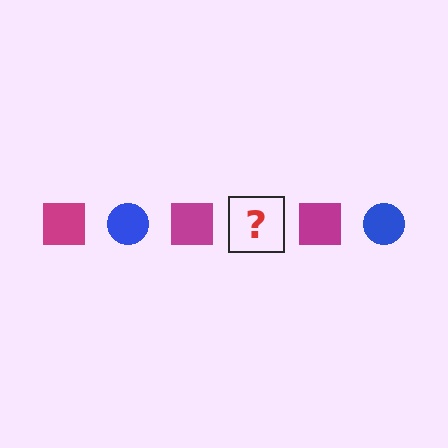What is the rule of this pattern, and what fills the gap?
The rule is that the pattern alternates between magenta square and blue circle. The gap should be filled with a blue circle.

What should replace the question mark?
The question mark should be replaced with a blue circle.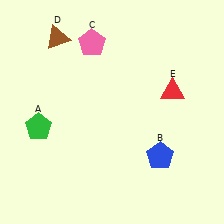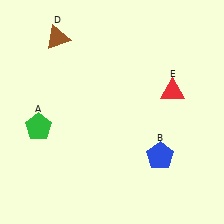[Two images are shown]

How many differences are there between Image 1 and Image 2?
There is 1 difference between the two images.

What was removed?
The pink pentagon (C) was removed in Image 2.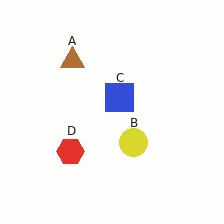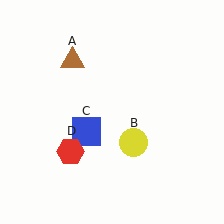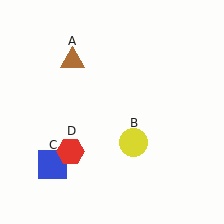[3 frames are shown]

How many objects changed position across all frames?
1 object changed position: blue square (object C).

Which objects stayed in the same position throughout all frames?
Brown triangle (object A) and yellow circle (object B) and red hexagon (object D) remained stationary.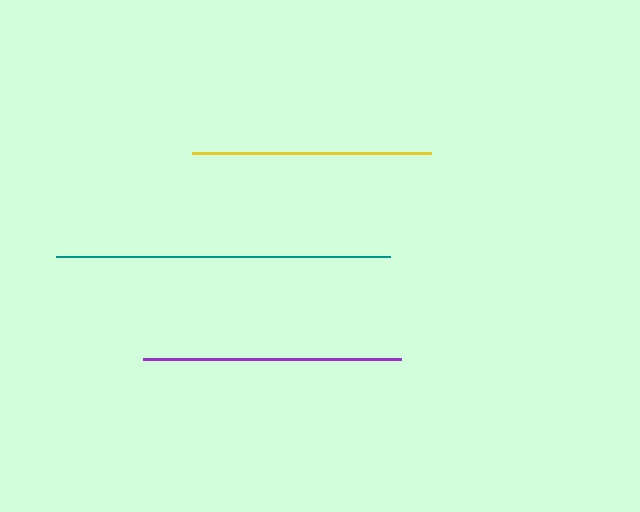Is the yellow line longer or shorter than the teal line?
The teal line is longer than the yellow line.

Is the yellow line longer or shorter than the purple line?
The purple line is longer than the yellow line.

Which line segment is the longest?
The teal line is the longest at approximately 334 pixels.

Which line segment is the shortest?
The yellow line is the shortest at approximately 239 pixels.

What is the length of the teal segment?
The teal segment is approximately 334 pixels long.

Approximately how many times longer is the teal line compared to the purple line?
The teal line is approximately 1.3 times the length of the purple line.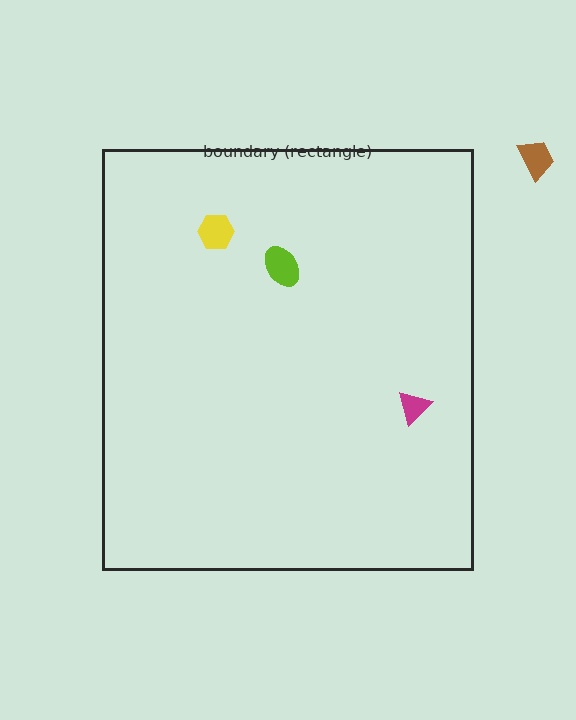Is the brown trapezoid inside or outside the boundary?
Outside.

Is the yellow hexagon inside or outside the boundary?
Inside.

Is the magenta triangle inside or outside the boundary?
Inside.